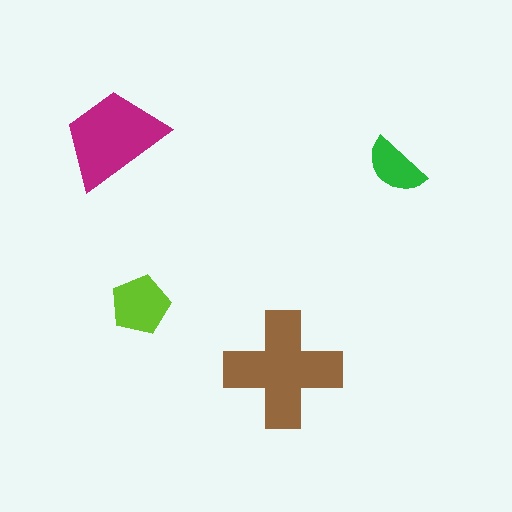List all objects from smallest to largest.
The green semicircle, the lime pentagon, the magenta trapezoid, the brown cross.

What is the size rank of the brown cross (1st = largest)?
1st.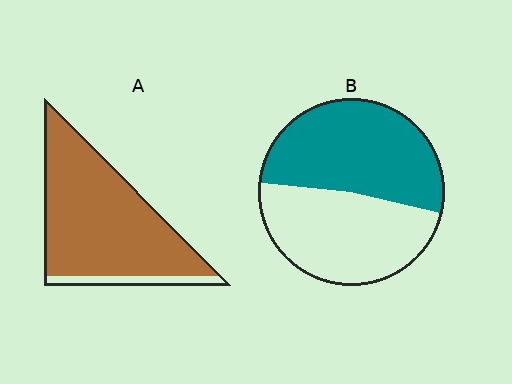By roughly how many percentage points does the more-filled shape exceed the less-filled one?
By roughly 40 percentage points (A over B).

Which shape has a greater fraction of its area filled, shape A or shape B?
Shape A.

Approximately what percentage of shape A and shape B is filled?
A is approximately 90% and B is approximately 50%.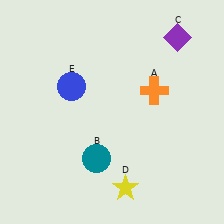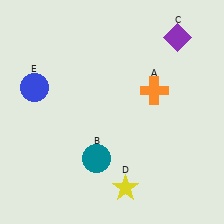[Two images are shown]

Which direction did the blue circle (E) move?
The blue circle (E) moved left.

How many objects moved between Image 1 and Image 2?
1 object moved between the two images.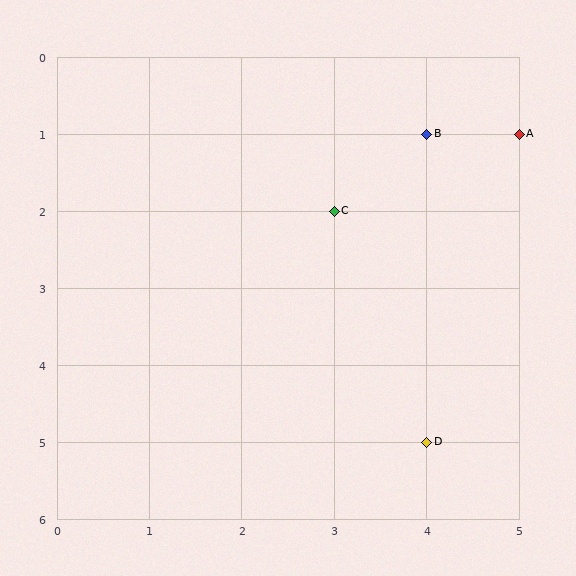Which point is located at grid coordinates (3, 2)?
Point C is at (3, 2).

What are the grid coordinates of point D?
Point D is at grid coordinates (4, 5).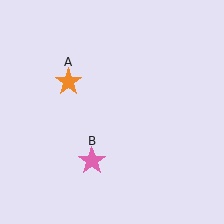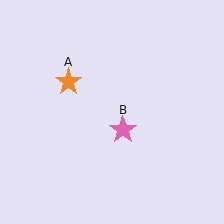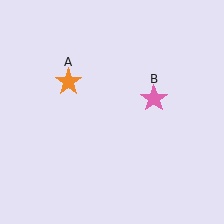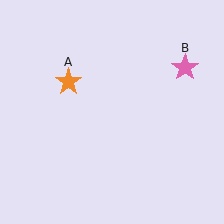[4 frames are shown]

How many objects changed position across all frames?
1 object changed position: pink star (object B).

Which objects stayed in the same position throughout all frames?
Orange star (object A) remained stationary.